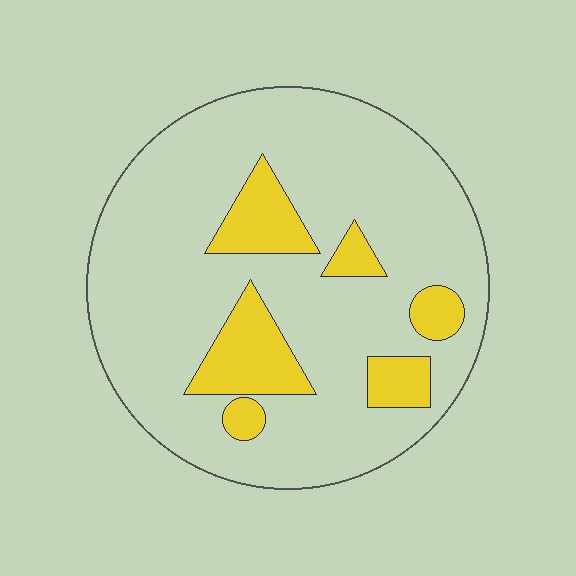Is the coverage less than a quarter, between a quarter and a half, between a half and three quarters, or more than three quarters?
Less than a quarter.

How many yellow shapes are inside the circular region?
6.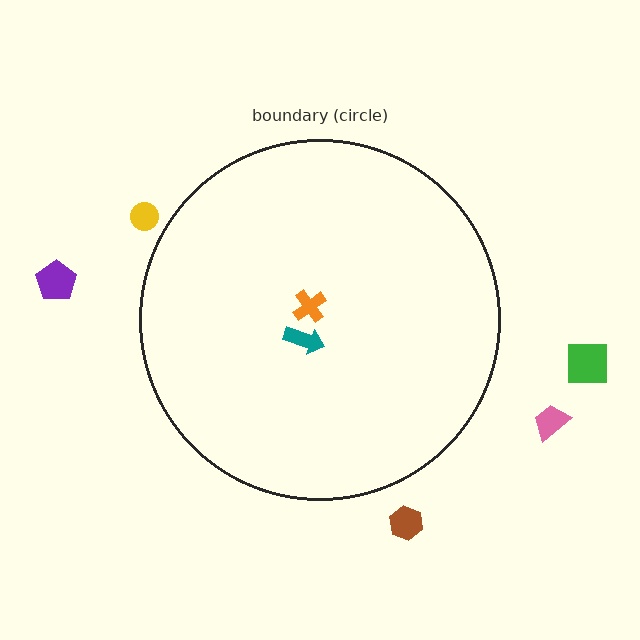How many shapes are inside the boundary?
2 inside, 5 outside.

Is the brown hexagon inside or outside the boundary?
Outside.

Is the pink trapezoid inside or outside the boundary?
Outside.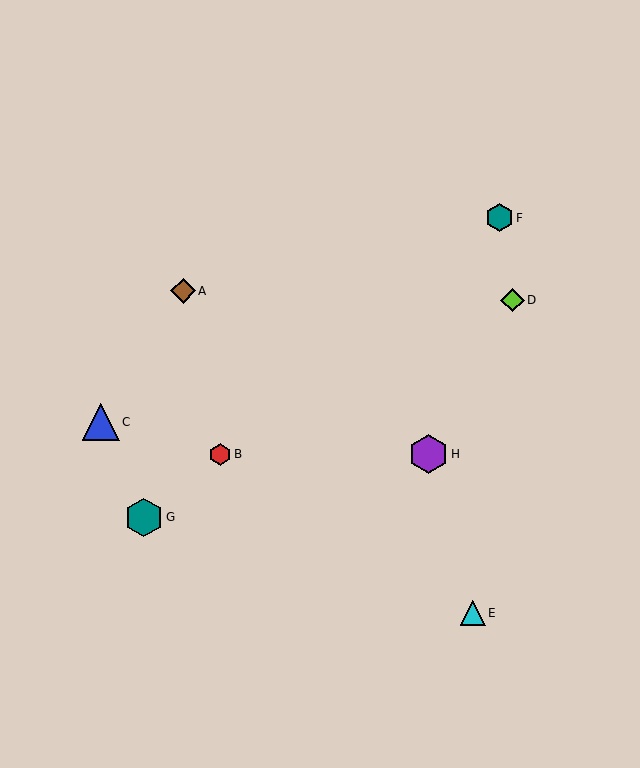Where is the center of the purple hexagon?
The center of the purple hexagon is at (429, 454).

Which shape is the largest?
The purple hexagon (labeled H) is the largest.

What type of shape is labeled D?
Shape D is a lime diamond.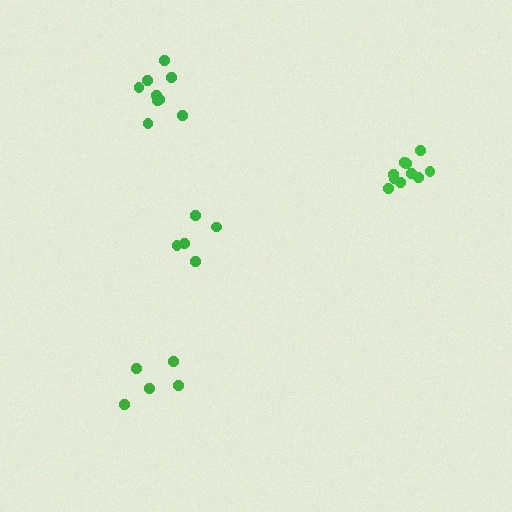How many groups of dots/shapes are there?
There are 4 groups.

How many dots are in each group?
Group 1: 5 dots, Group 2: 9 dots, Group 3: 5 dots, Group 4: 10 dots (29 total).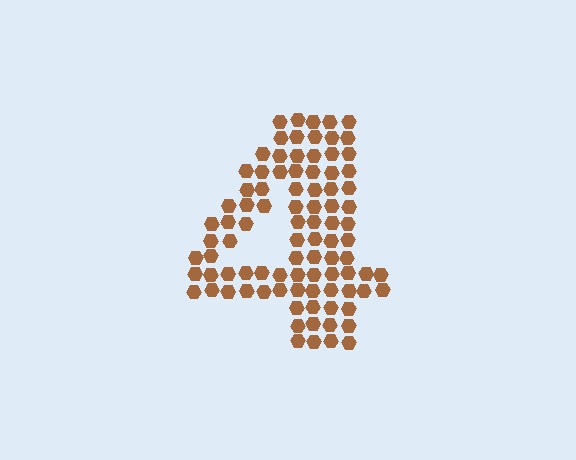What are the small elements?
The small elements are hexagons.